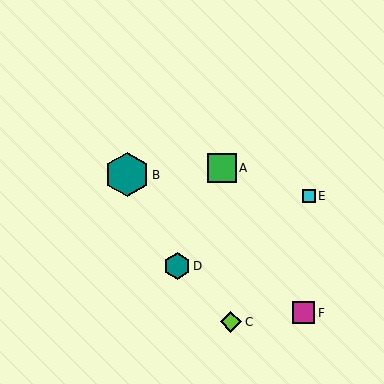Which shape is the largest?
The teal hexagon (labeled B) is the largest.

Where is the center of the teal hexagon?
The center of the teal hexagon is at (127, 175).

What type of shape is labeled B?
Shape B is a teal hexagon.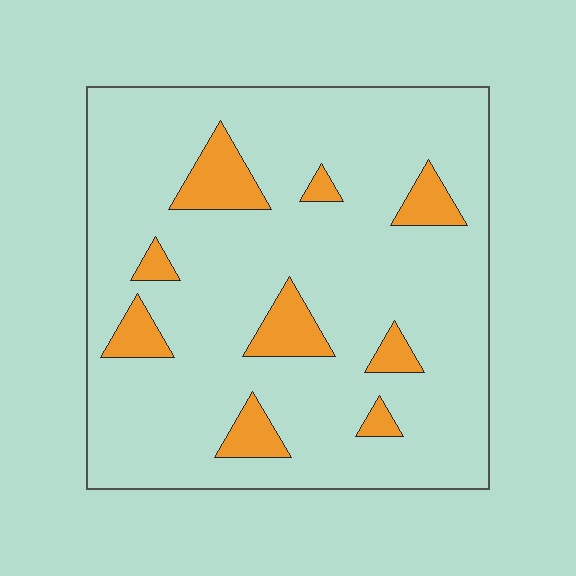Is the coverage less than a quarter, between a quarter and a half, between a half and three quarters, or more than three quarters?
Less than a quarter.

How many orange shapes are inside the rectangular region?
9.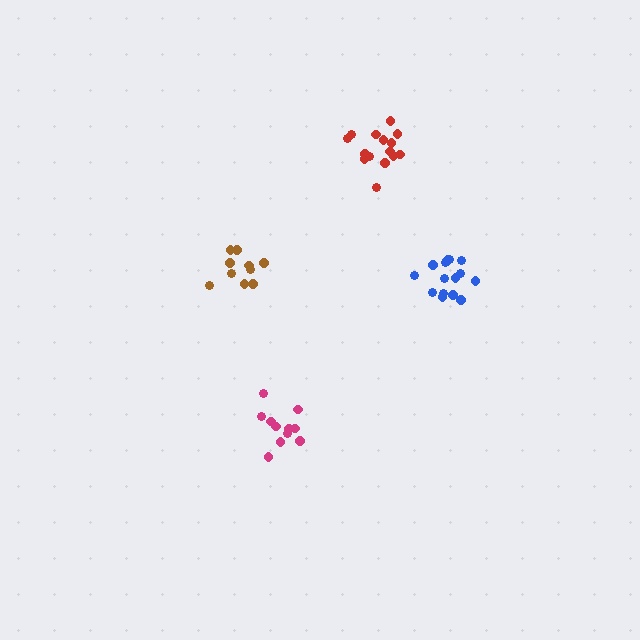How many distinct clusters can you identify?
There are 4 distinct clusters.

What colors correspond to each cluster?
The clusters are colored: blue, magenta, brown, red.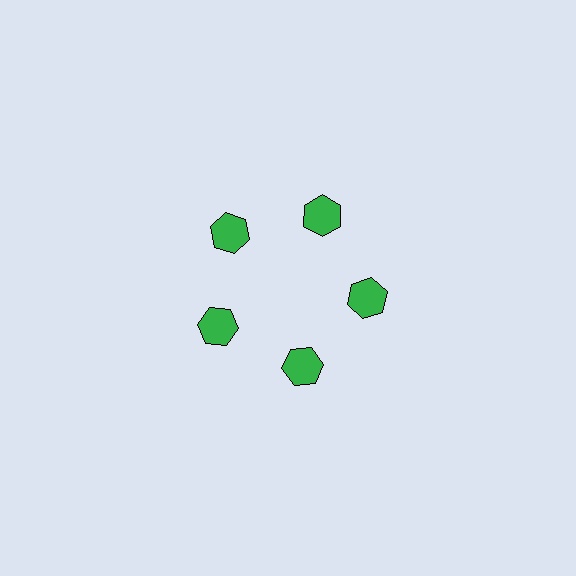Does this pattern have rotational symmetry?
Yes, this pattern has 5-fold rotational symmetry. It looks the same after rotating 72 degrees around the center.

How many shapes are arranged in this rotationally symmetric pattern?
There are 5 shapes, arranged in 5 groups of 1.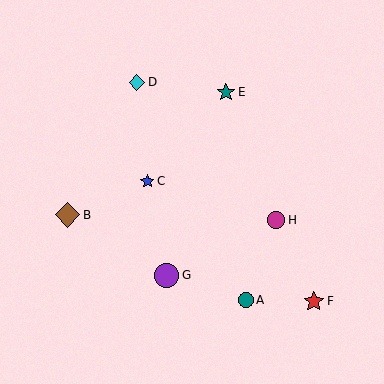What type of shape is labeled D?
Shape D is a cyan diamond.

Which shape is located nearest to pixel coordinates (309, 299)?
The red star (labeled F) at (314, 301) is nearest to that location.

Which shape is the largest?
The brown diamond (labeled B) is the largest.